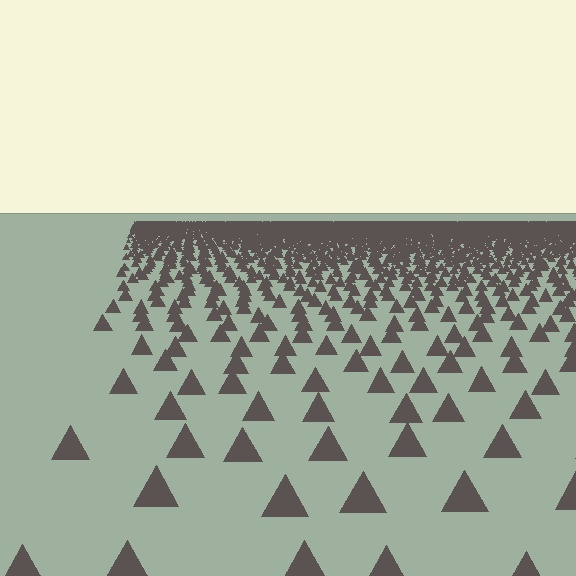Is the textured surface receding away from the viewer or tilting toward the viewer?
The surface is receding away from the viewer. Texture elements get smaller and denser toward the top.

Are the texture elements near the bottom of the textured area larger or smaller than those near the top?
Larger. Near the bottom, elements are closer to the viewer and appear at a bigger on-screen size.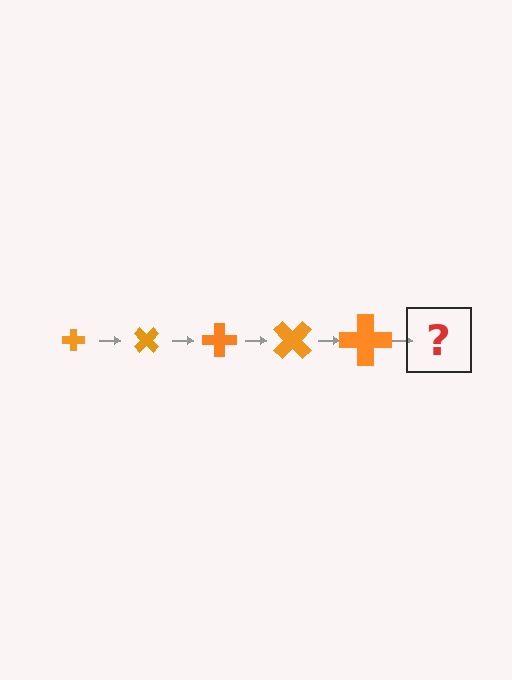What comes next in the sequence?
The next element should be a cross, larger than the previous one and rotated 225 degrees from the start.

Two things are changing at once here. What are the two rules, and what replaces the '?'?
The two rules are that the cross grows larger each step and it rotates 45 degrees each step. The '?' should be a cross, larger than the previous one and rotated 225 degrees from the start.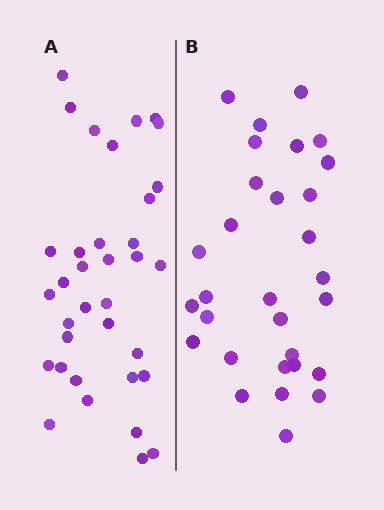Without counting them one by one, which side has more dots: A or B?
Region A (the left region) has more dots.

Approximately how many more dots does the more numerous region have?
Region A has about 5 more dots than region B.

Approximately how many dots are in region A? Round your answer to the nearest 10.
About 40 dots. (The exact count is 35, which rounds to 40.)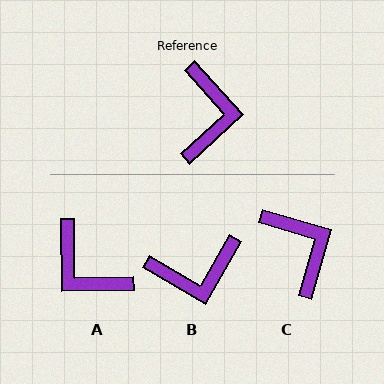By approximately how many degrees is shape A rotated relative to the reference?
Approximately 132 degrees clockwise.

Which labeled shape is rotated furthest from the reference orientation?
A, about 132 degrees away.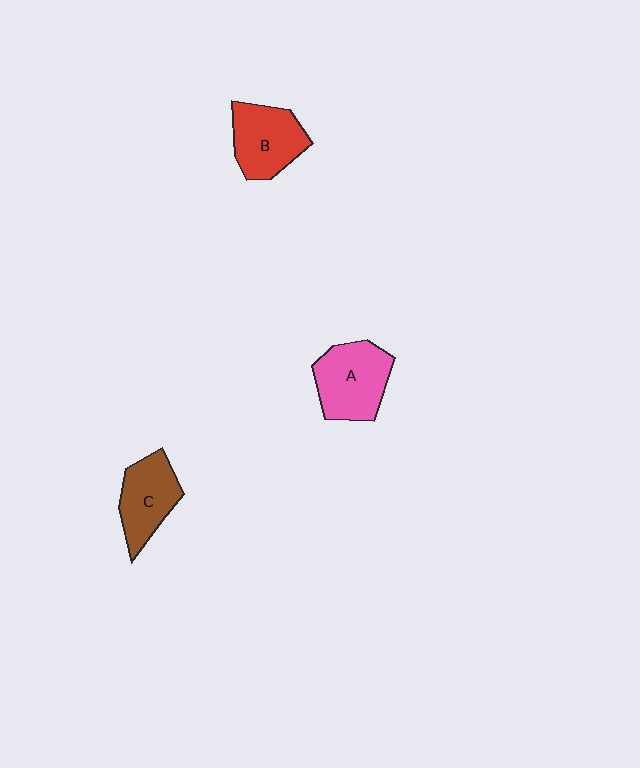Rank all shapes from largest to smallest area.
From largest to smallest: A (pink), B (red), C (brown).